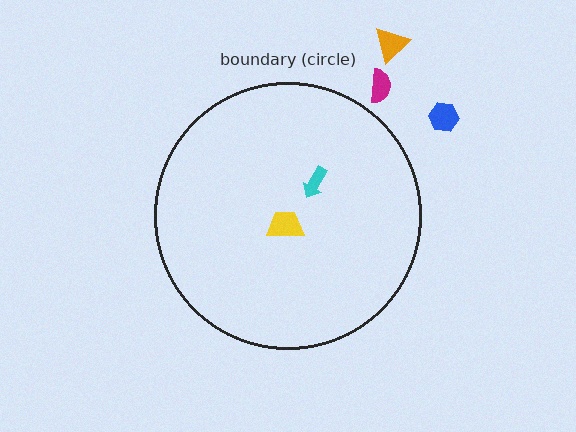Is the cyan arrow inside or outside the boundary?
Inside.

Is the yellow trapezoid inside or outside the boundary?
Inside.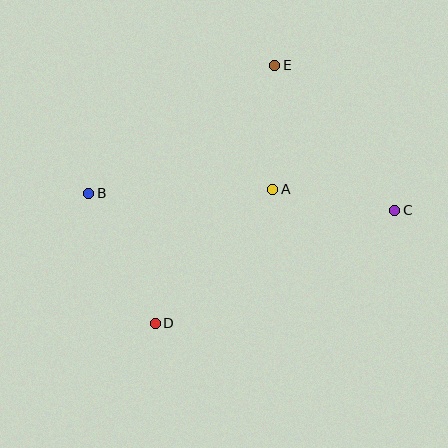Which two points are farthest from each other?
Points B and C are farthest from each other.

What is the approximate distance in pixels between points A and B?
The distance between A and B is approximately 184 pixels.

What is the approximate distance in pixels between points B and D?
The distance between B and D is approximately 146 pixels.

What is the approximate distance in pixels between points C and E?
The distance between C and E is approximately 188 pixels.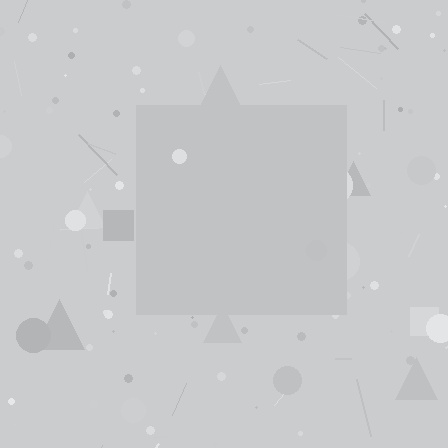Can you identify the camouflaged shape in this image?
The camouflaged shape is a square.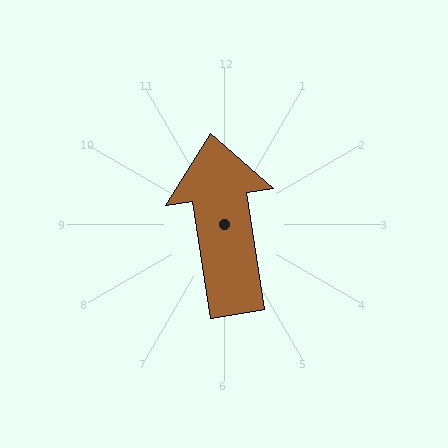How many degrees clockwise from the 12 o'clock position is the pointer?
Approximately 351 degrees.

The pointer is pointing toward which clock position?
Roughly 12 o'clock.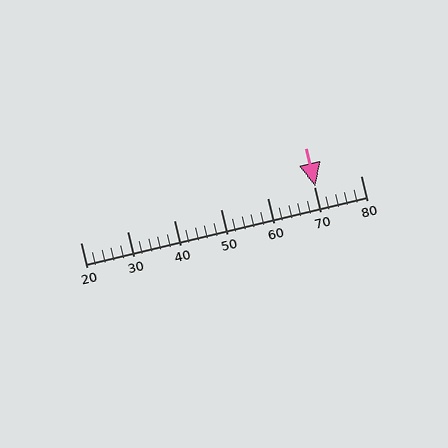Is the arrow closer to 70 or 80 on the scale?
The arrow is closer to 70.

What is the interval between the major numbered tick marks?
The major tick marks are spaced 10 units apart.